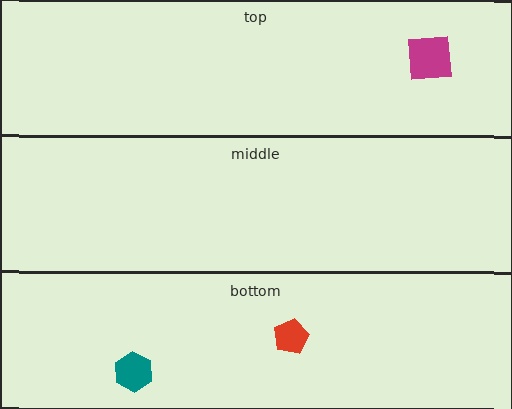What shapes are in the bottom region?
The red pentagon, the teal hexagon.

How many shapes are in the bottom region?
2.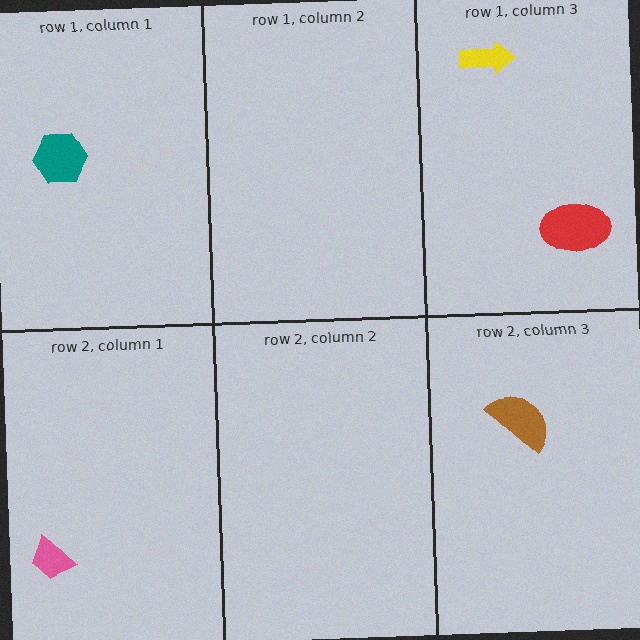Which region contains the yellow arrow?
The row 1, column 3 region.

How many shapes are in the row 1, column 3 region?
2.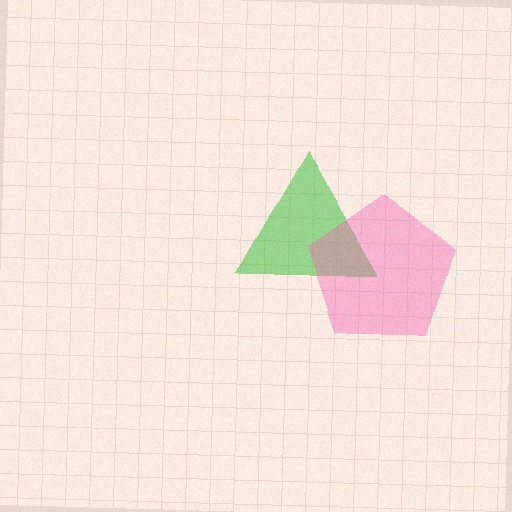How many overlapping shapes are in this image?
There are 2 overlapping shapes in the image.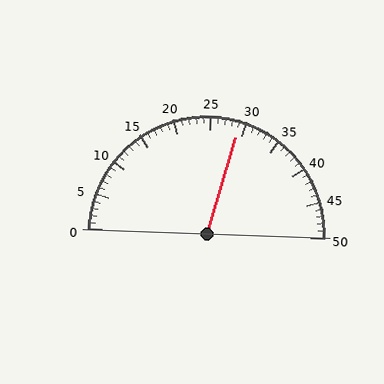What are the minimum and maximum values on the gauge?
The gauge ranges from 0 to 50.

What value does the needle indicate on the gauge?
The needle indicates approximately 29.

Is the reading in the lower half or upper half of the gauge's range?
The reading is in the upper half of the range (0 to 50).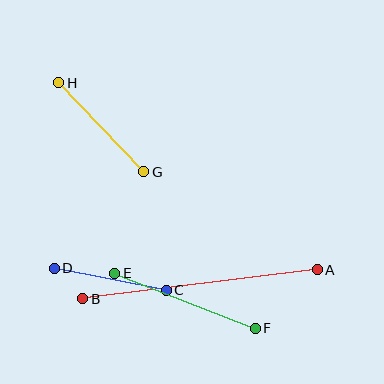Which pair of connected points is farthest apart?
Points A and B are farthest apart.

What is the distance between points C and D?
The distance is approximately 114 pixels.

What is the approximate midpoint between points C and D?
The midpoint is at approximately (110, 279) pixels.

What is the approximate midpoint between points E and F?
The midpoint is at approximately (185, 301) pixels.